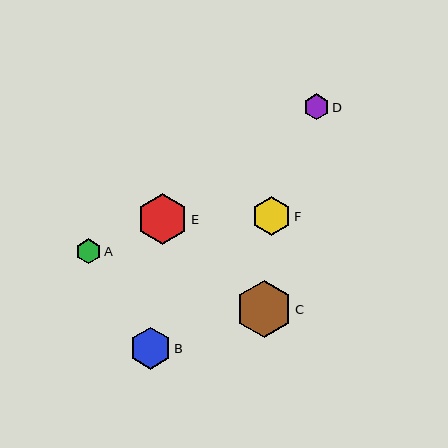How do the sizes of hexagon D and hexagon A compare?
Hexagon D and hexagon A are approximately the same size.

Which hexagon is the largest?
Hexagon C is the largest with a size of approximately 57 pixels.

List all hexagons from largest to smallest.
From largest to smallest: C, E, B, F, D, A.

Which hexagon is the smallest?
Hexagon A is the smallest with a size of approximately 25 pixels.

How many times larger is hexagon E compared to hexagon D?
Hexagon E is approximately 2.0 times the size of hexagon D.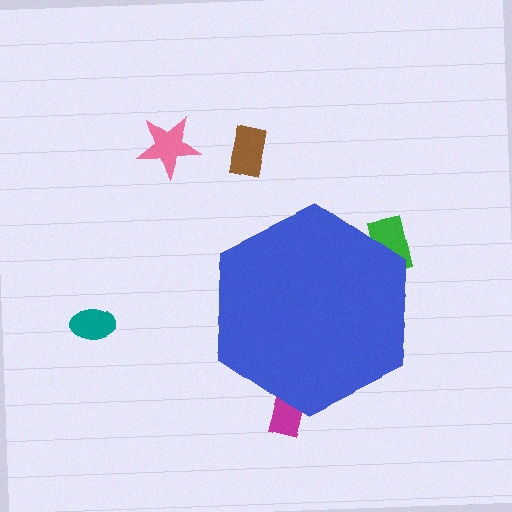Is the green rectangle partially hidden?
Yes, the green rectangle is partially hidden behind the blue hexagon.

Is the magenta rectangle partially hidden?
Yes, the magenta rectangle is partially hidden behind the blue hexagon.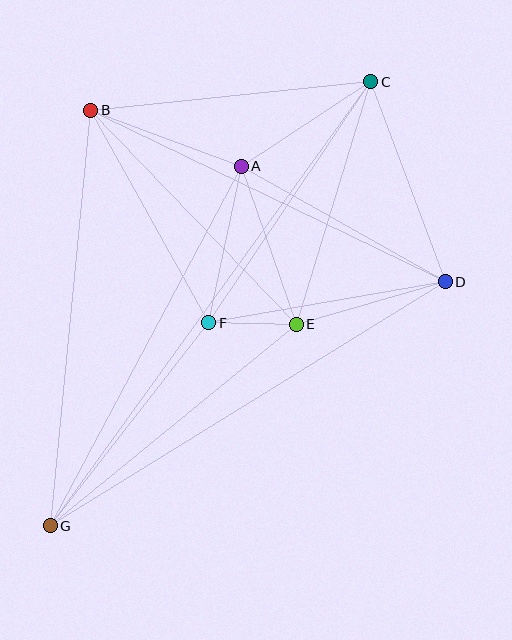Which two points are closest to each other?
Points E and F are closest to each other.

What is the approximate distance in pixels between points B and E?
The distance between B and E is approximately 297 pixels.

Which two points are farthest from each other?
Points C and G are farthest from each other.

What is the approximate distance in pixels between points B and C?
The distance between B and C is approximately 281 pixels.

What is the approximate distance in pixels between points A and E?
The distance between A and E is approximately 167 pixels.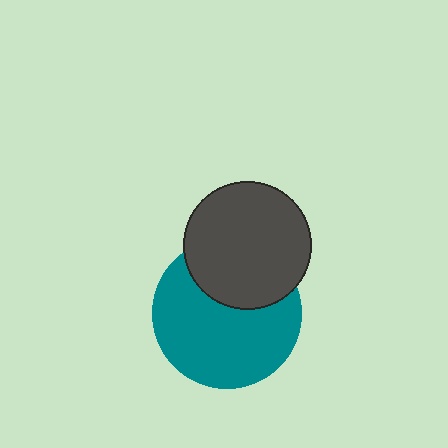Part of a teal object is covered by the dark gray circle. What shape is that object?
It is a circle.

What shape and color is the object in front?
The object in front is a dark gray circle.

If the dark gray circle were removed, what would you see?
You would see the complete teal circle.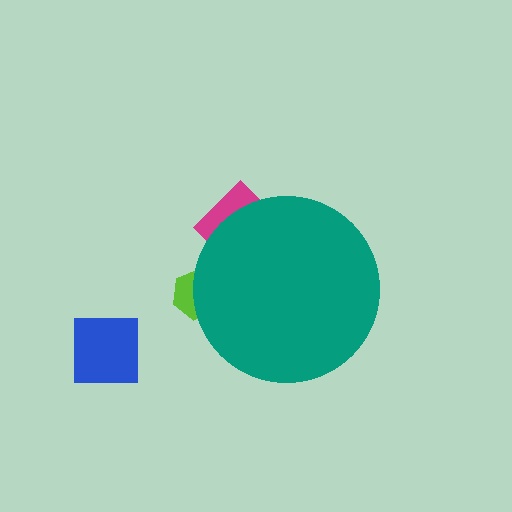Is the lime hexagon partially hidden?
Yes, the lime hexagon is partially hidden behind the teal circle.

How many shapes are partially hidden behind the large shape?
2 shapes are partially hidden.